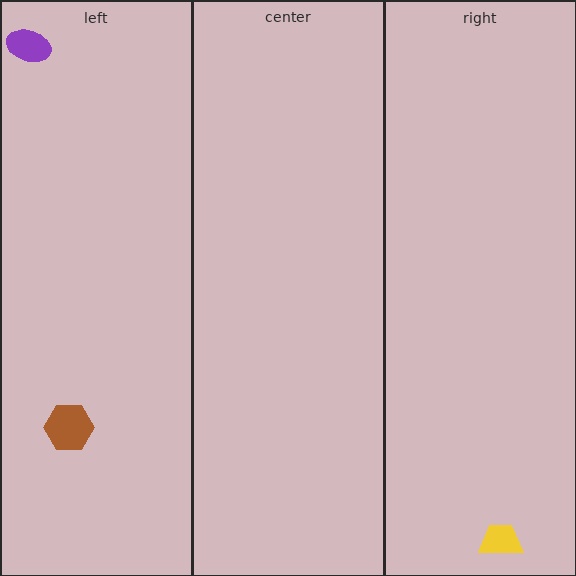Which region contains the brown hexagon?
The left region.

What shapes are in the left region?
The brown hexagon, the purple ellipse.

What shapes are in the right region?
The yellow trapezoid.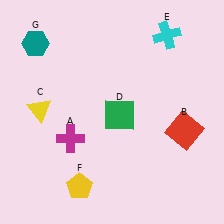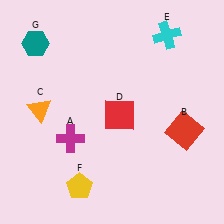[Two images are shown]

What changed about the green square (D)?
In Image 1, D is green. In Image 2, it changed to red.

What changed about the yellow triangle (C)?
In Image 1, C is yellow. In Image 2, it changed to orange.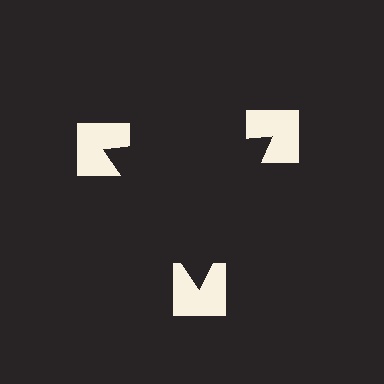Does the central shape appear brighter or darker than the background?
It typically appears slightly darker than the background, even though no actual brightness change is drawn.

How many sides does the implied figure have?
3 sides.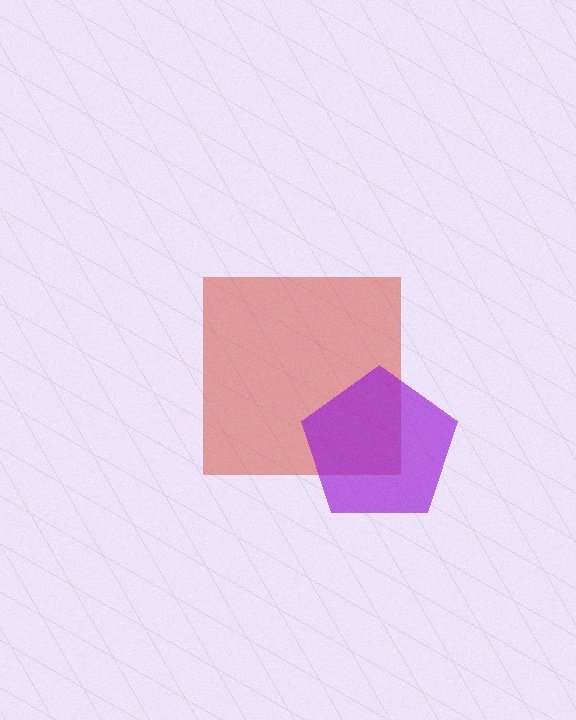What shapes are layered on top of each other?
The layered shapes are: a red square, a purple pentagon.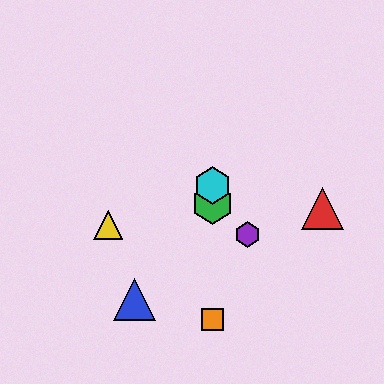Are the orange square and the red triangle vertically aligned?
No, the orange square is at x≈212 and the red triangle is at x≈323.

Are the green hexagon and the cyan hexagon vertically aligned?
Yes, both are at x≈212.